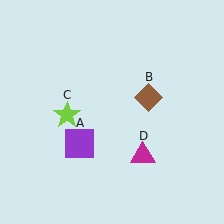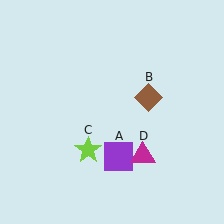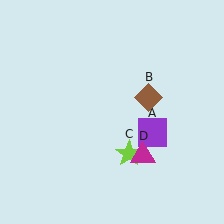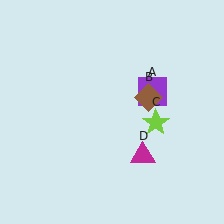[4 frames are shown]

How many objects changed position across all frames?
2 objects changed position: purple square (object A), lime star (object C).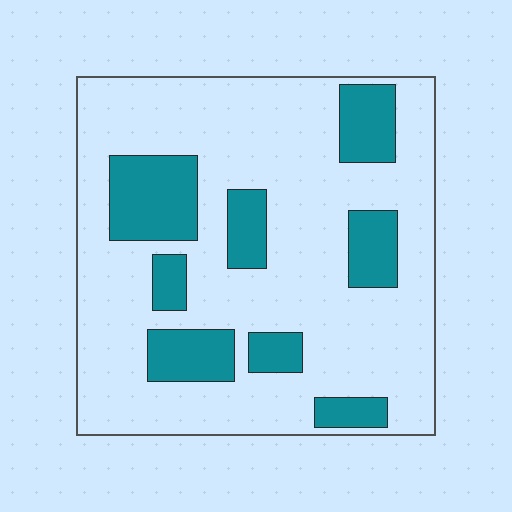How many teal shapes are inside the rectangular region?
8.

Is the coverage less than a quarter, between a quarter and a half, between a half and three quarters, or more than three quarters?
Less than a quarter.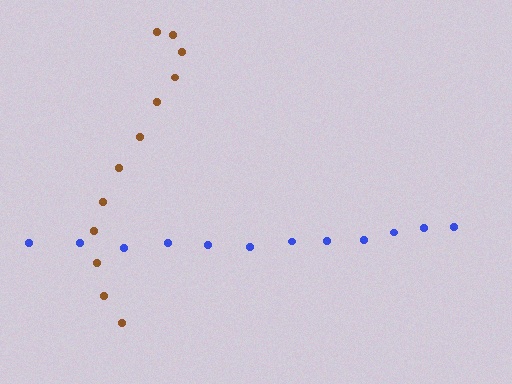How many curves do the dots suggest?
There are 2 distinct paths.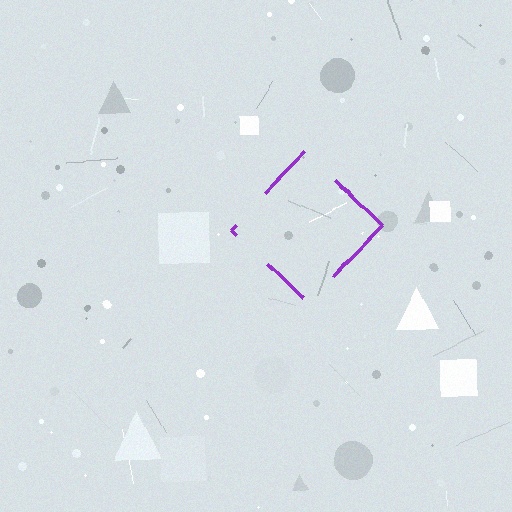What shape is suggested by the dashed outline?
The dashed outline suggests a diamond.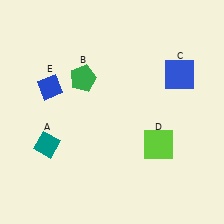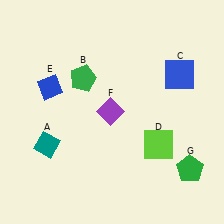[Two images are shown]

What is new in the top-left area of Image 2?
A purple diamond (F) was added in the top-left area of Image 2.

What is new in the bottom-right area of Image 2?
A green pentagon (G) was added in the bottom-right area of Image 2.